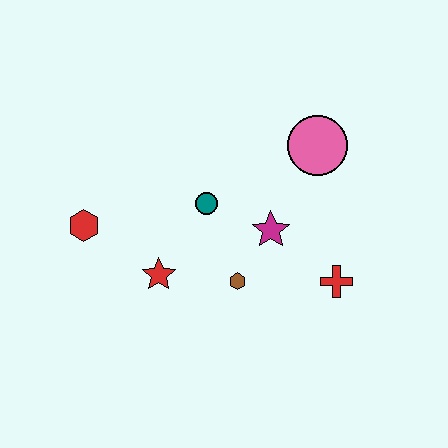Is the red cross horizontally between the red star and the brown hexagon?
No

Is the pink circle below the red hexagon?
No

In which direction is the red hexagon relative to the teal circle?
The red hexagon is to the left of the teal circle.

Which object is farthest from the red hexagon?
The red cross is farthest from the red hexagon.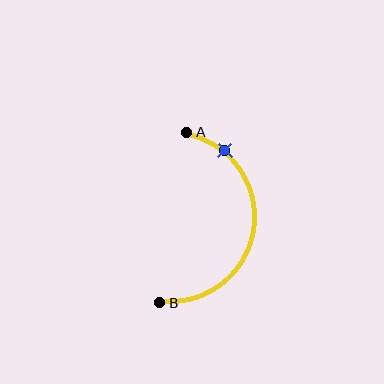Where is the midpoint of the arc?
The arc midpoint is the point on the curve farthest from the straight line joining A and B. It sits to the right of that line.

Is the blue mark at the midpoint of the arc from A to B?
No. The blue mark lies on the arc but is closer to endpoint A. The arc midpoint would be at the point on the curve equidistant along the arc from both A and B.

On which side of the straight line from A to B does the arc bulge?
The arc bulges to the right of the straight line connecting A and B.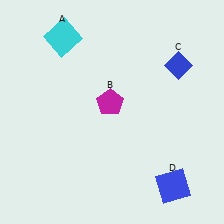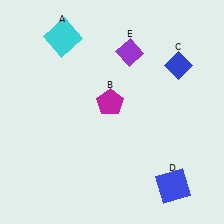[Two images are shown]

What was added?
A purple diamond (E) was added in Image 2.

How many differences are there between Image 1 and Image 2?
There is 1 difference between the two images.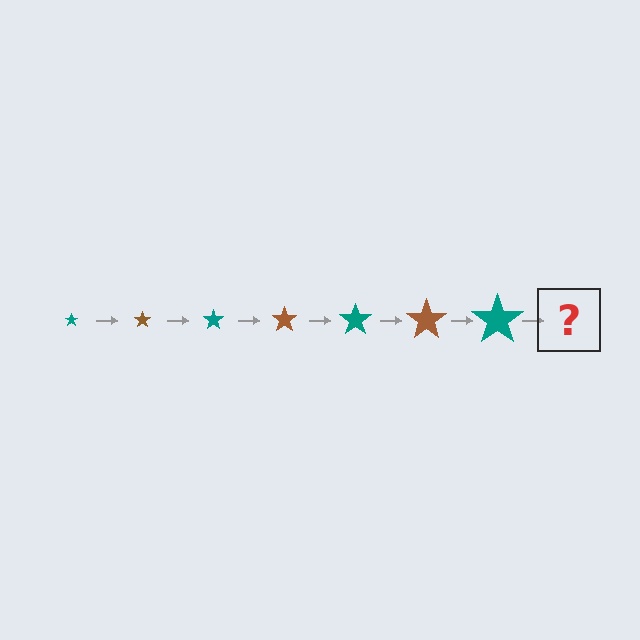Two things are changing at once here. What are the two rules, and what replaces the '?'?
The two rules are that the star grows larger each step and the color cycles through teal and brown. The '?' should be a brown star, larger than the previous one.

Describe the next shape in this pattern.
It should be a brown star, larger than the previous one.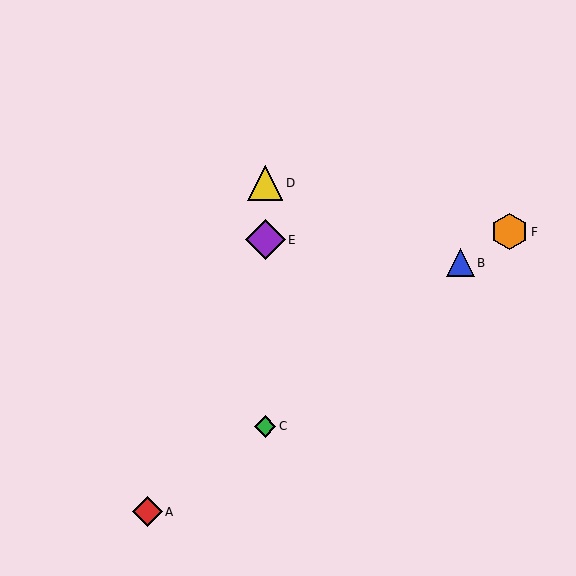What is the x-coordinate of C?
Object C is at x≈265.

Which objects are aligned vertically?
Objects C, D, E are aligned vertically.